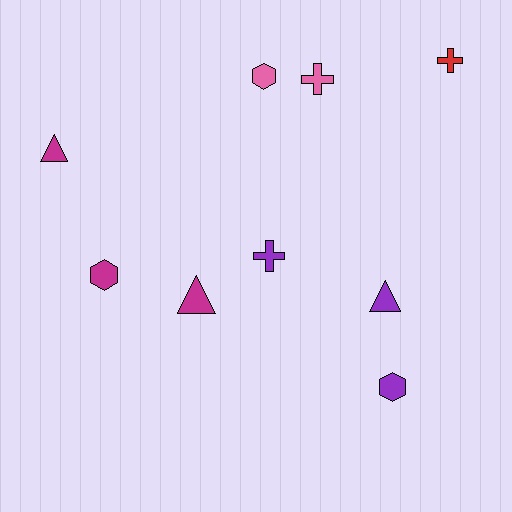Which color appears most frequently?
Purple, with 3 objects.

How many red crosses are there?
There is 1 red cross.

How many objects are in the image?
There are 9 objects.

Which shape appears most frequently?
Cross, with 3 objects.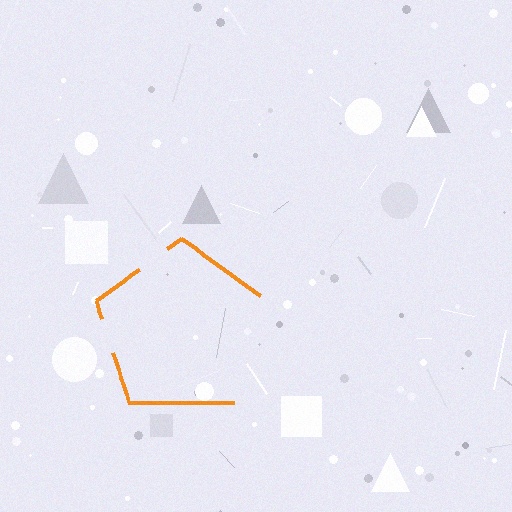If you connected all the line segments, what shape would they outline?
They would outline a pentagon.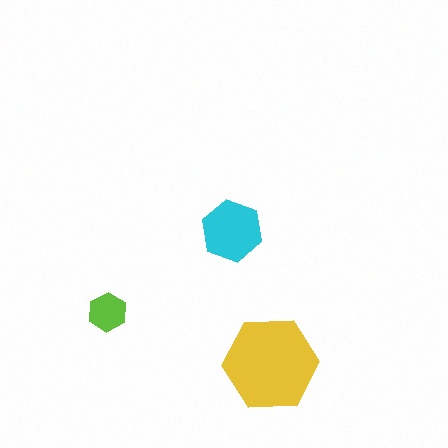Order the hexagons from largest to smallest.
the yellow one, the cyan one, the lime one.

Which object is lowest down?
The yellow hexagon is bottommost.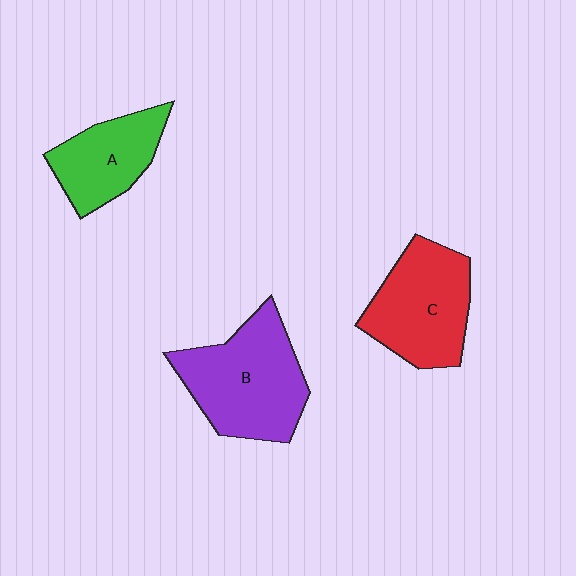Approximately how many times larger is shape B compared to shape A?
Approximately 1.6 times.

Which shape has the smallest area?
Shape A (green).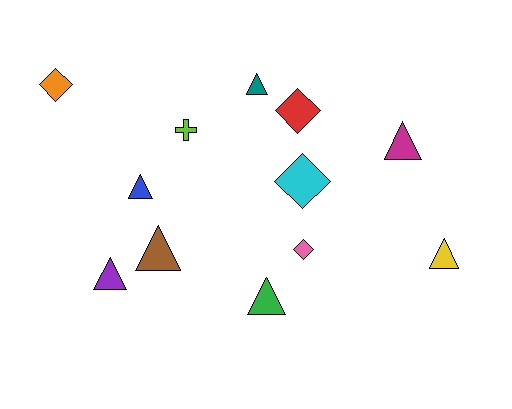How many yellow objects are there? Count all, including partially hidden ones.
There is 1 yellow object.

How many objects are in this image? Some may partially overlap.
There are 12 objects.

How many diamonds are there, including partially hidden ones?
There are 4 diamonds.